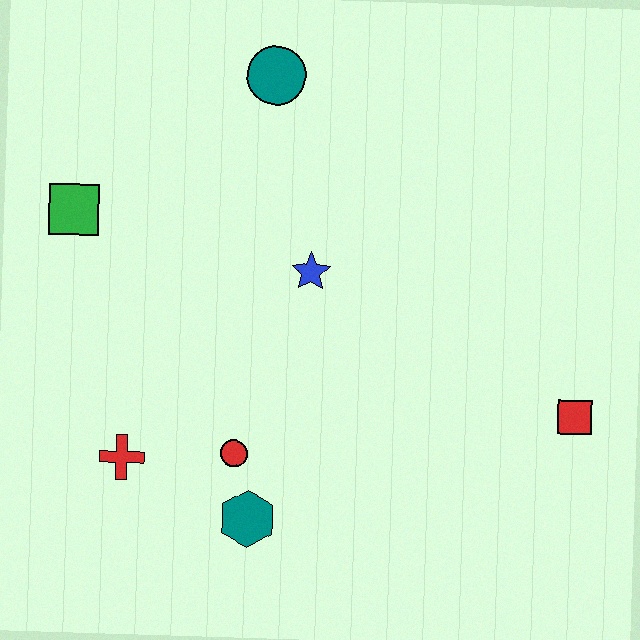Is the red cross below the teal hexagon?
No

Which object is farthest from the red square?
The green square is farthest from the red square.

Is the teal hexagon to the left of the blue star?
Yes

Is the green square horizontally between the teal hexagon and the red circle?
No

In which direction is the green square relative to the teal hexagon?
The green square is above the teal hexagon.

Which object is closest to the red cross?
The red circle is closest to the red cross.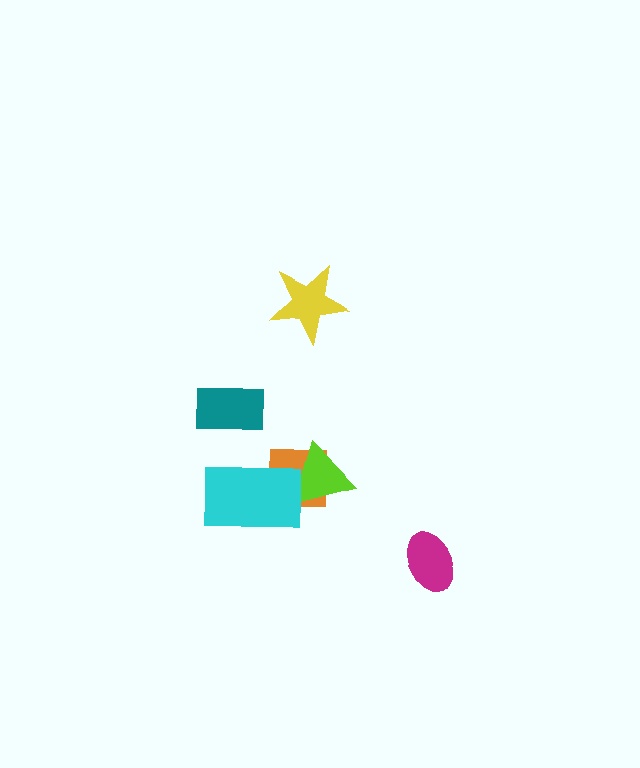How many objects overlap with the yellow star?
0 objects overlap with the yellow star.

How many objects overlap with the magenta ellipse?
0 objects overlap with the magenta ellipse.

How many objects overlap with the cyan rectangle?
2 objects overlap with the cyan rectangle.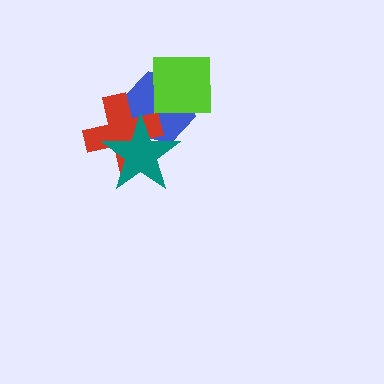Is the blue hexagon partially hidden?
Yes, it is partially covered by another shape.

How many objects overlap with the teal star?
2 objects overlap with the teal star.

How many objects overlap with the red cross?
2 objects overlap with the red cross.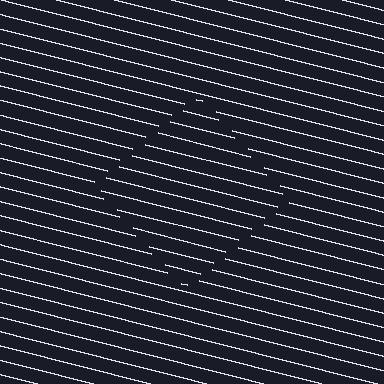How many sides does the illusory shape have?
4 sides — the line-ends trace a square.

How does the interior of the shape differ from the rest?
The interior of the shape contains the same grating, shifted by half a period — the contour is defined by the phase discontinuity where line-ends from the inner and outer gratings abut.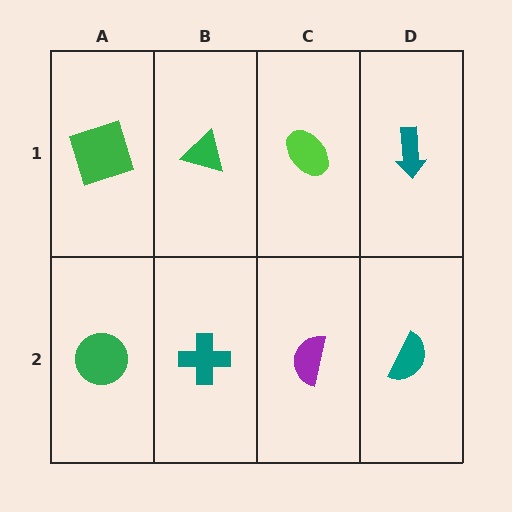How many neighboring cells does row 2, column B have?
3.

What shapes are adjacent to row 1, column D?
A teal semicircle (row 2, column D), a lime ellipse (row 1, column C).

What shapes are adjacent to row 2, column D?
A teal arrow (row 1, column D), a purple semicircle (row 2, column C).